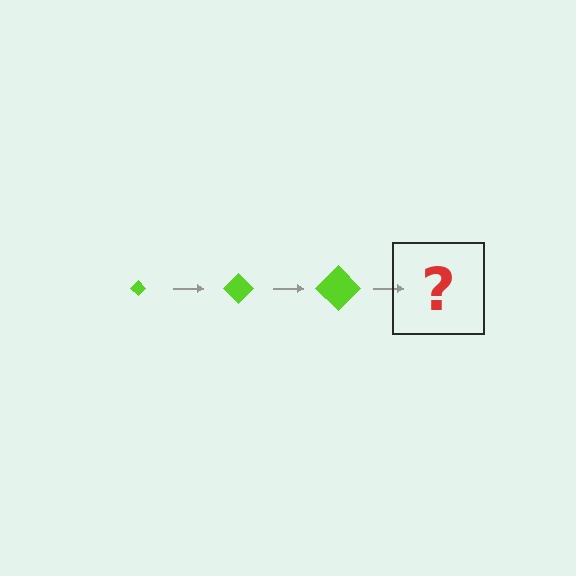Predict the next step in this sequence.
The next step is a lime diamond, larger than the previous one.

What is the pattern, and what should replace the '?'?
The pattern is that the diamond gets progressively larger each step. The '?' should be a lime diamond, larger than the previous one.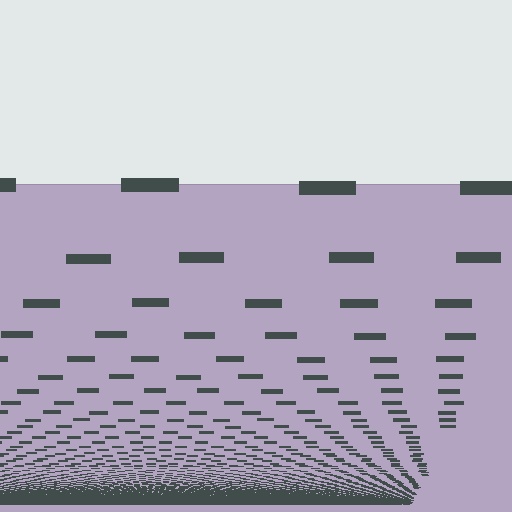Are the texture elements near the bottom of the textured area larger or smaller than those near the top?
Smaller. The gradient is inverted — elements near the bottom are smaller and denser.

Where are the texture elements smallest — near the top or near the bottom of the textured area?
Near the bottom.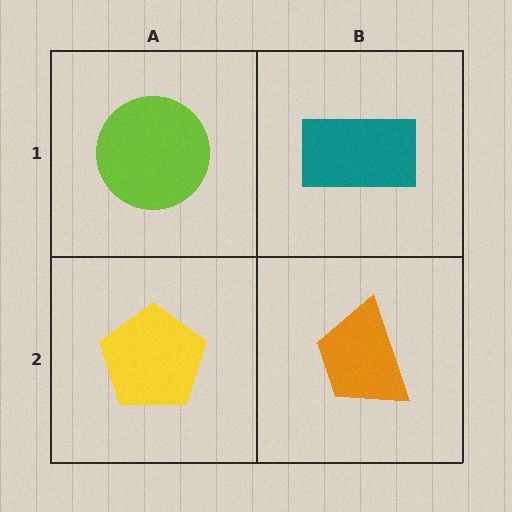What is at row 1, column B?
A teal rectangle.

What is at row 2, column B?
An orange trapezoid.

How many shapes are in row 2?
2 shapes.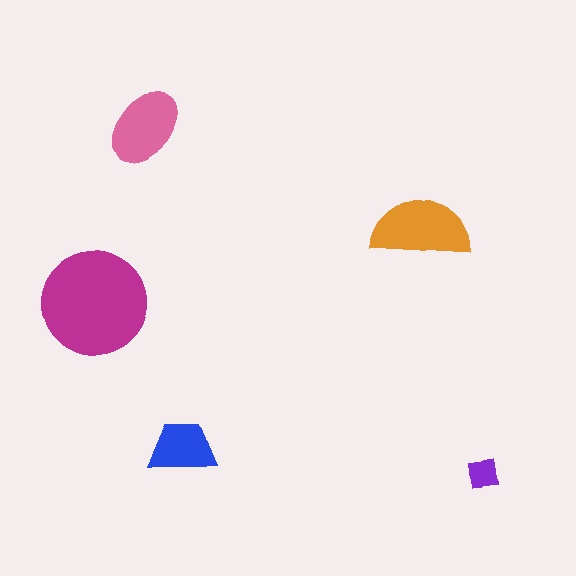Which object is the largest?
The magenta circle.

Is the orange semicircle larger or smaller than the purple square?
Larger.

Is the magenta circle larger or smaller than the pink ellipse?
Larger.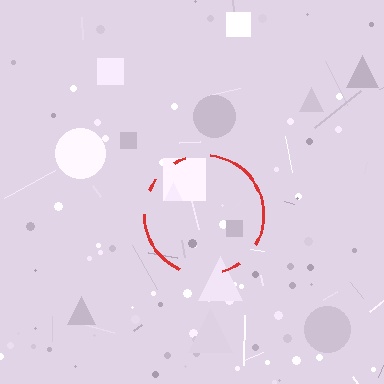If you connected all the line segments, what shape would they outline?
They would outline a circle.